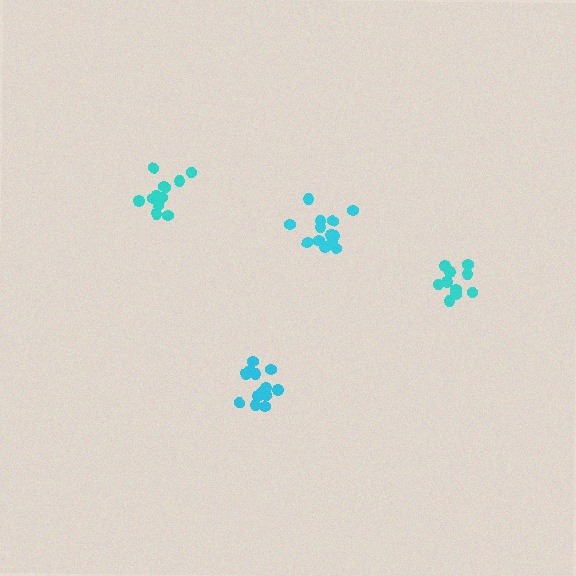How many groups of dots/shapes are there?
There are 4 groups.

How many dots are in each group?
Group 1: 11 dots, Group 2: 14 dots, Group 3: 13 dots, Group 4: 13 dots (51 total).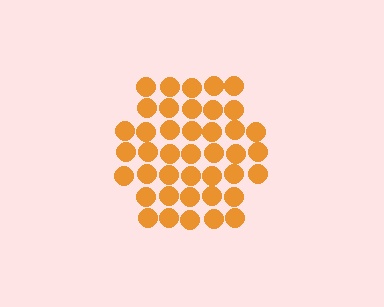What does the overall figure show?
The overall figure shows a hexagon.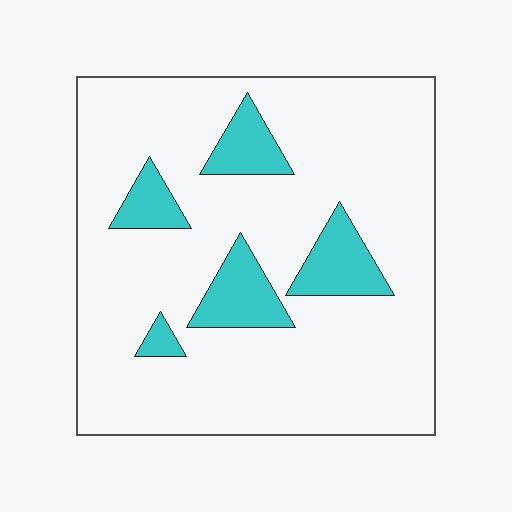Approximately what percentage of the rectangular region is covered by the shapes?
Approximately 15%.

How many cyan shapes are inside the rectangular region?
5.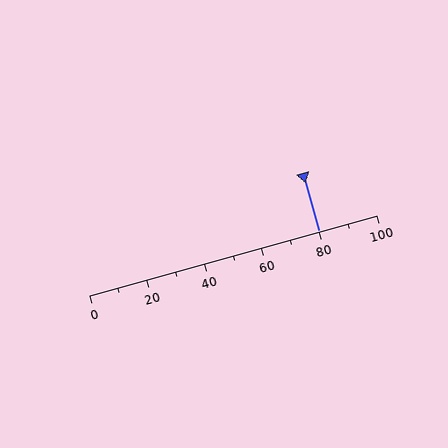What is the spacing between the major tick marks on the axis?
The major ticks are spaced 20 apart.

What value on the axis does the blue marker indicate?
The marker indicates approximately 80.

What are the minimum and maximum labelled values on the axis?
The axis runs from 0 to 100.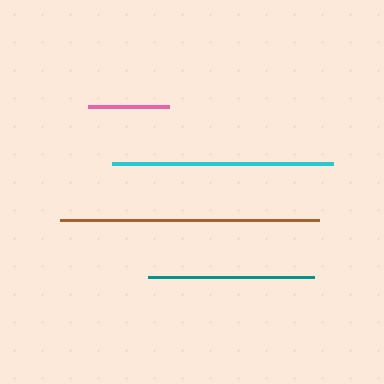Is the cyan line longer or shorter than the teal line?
The cyan line is longer than the teal line.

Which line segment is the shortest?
The pink line is the shortest at approximately 80 pixels.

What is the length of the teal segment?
The teal segment is approximately 166 pixels long.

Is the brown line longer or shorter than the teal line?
The brown line is longer than the teal line.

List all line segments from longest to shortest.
From longest to shortest: brown, cyan, teal, pink.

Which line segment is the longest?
The brown line is the longest at approximately 259 pixels.